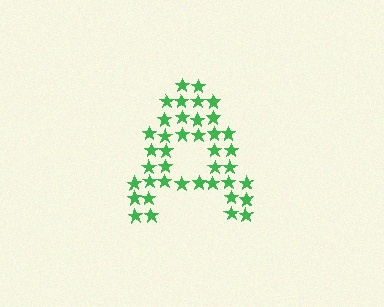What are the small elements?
The small elements are stars.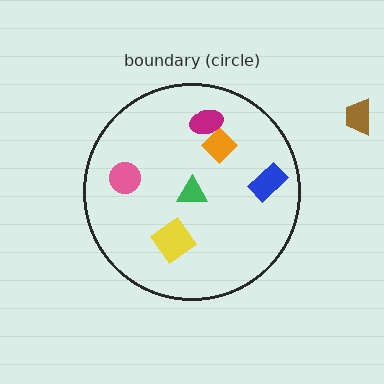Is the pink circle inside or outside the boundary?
Inside.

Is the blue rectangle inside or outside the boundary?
Inside.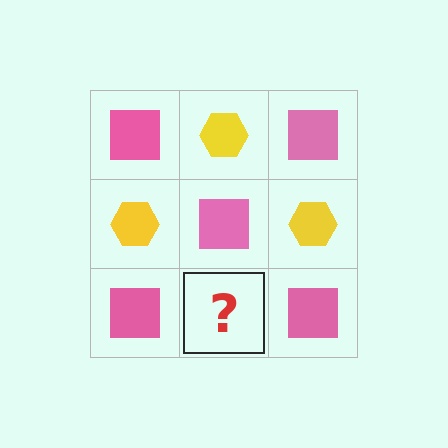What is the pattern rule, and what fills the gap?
The rule is that it alternates pink square and yellow hexagon in a checkerboard pattern. The gap should be filled with a yellow hexagon.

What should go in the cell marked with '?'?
The missing cell should contain a yellow hexagon.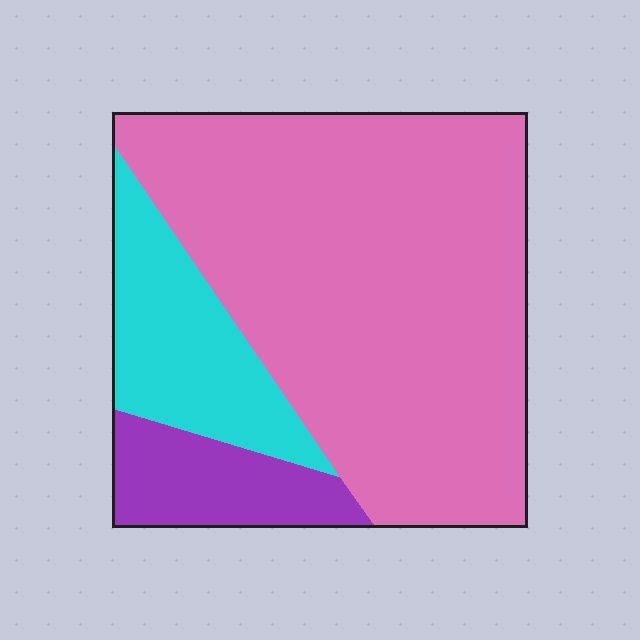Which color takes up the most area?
Pink, at roughly 70%.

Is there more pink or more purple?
Pink.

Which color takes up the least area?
Purple, at roughly 10%.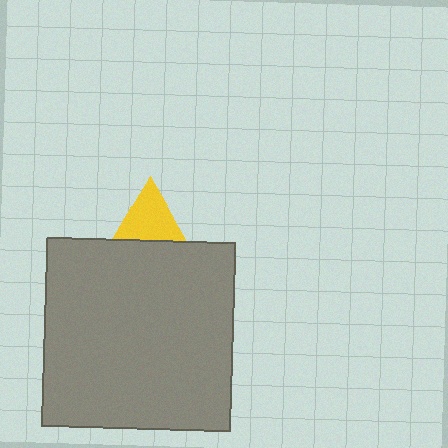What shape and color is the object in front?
The object in front is a gray square.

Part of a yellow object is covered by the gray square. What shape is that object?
It is a triangle.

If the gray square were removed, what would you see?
You would see the complete yellow triangle.